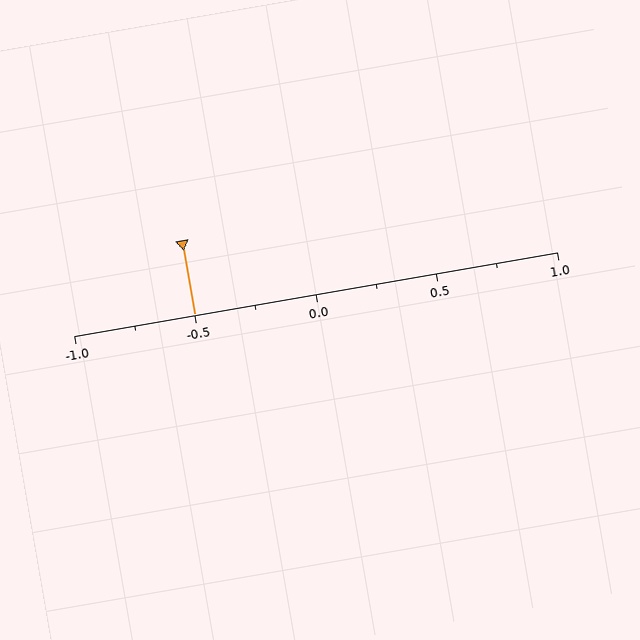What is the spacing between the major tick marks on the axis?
The major ticks are spaced 0.5 apart.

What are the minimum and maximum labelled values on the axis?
The axis runs from -1.0 to 1.0.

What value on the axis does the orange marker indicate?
The marker indicates approximately -0.5.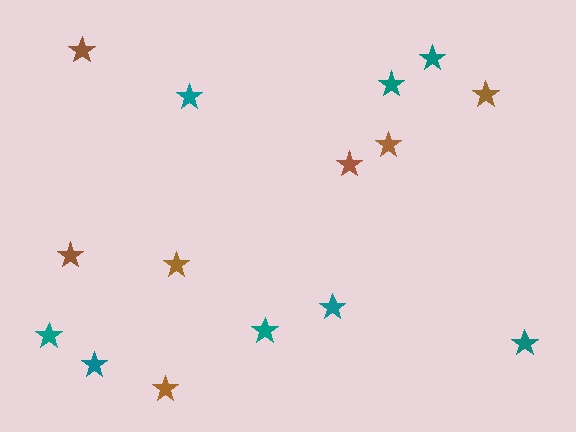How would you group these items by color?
There are 2 groups: one group of brown stars (7) and one group of teal stars (8).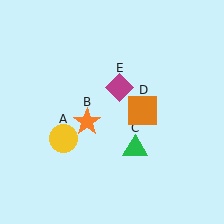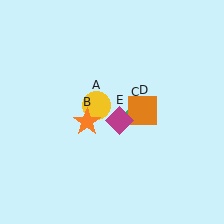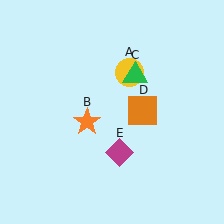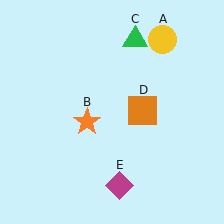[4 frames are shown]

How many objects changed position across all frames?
3 objects changed position: yellow circle (object A), green triangle (object C), magenta diamond (object E).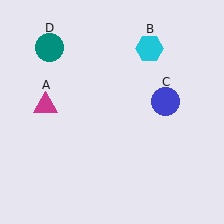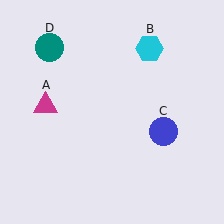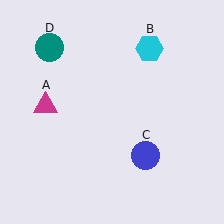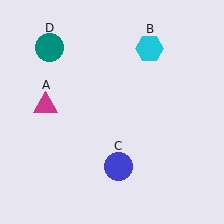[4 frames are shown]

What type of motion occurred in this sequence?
The blue circle (object C) rotated clockwise around the center of the scene.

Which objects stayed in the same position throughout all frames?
Magenta triangle (object A) and cyan hexagon (object B) and teal circle (object D) remained stationary.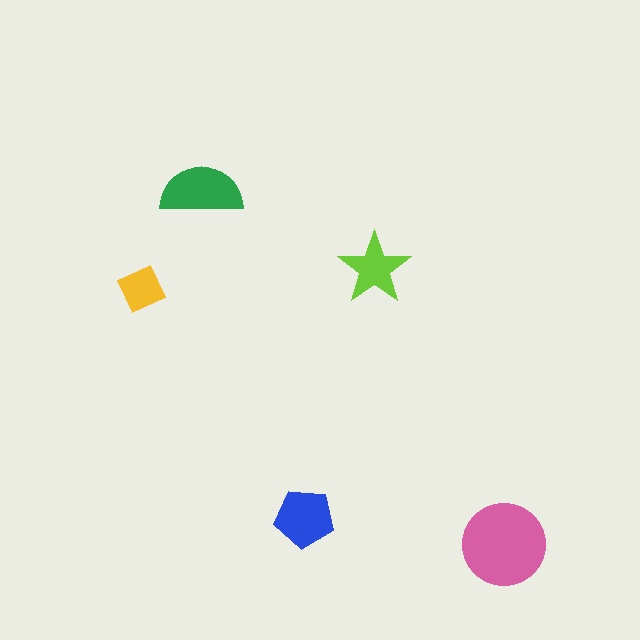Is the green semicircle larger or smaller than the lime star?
Larger.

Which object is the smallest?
The yellow square.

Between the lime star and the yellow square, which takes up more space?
The lime star.